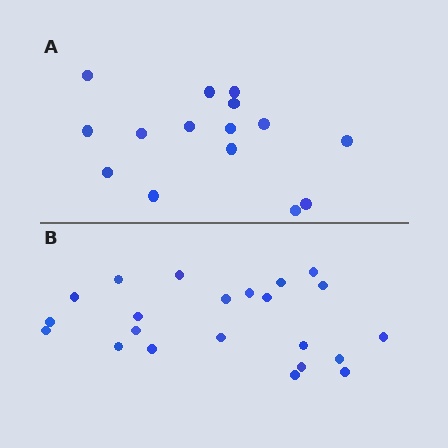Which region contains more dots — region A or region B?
Region B (the bottom region) has more dots.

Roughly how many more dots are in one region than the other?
Region B has roughly 8 or so more dots than region A.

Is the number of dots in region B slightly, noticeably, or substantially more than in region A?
Region B has substantially more. The ratio is roughly 1.5 to 1.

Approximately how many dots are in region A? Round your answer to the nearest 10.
About 20 dots. (The exact count is 15, which rounds to 20.)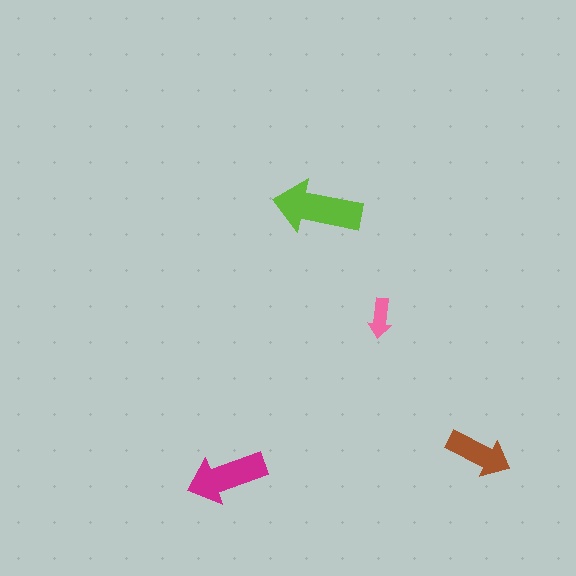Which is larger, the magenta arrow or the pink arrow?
The magenta one.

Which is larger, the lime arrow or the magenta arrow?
The lime one.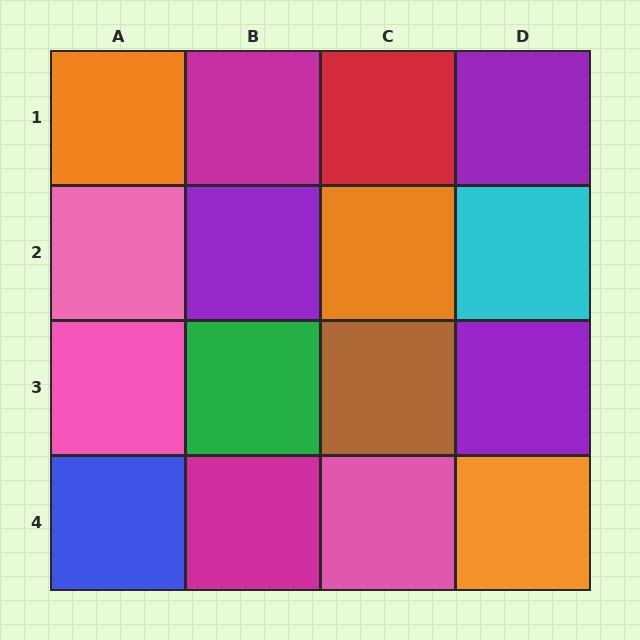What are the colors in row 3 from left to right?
Pink, green, brown, purple.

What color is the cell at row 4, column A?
Blue.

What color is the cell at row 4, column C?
Pink.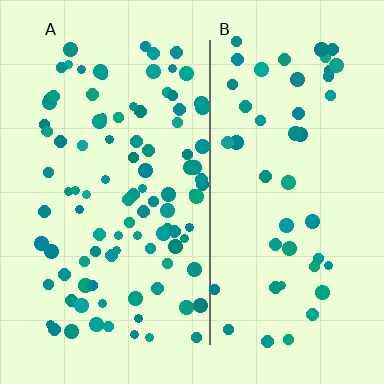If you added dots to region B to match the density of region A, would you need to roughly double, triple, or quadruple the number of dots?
Approximately double.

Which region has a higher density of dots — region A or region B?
A (the left).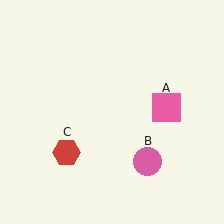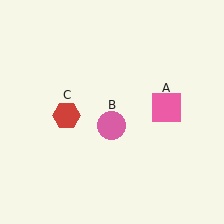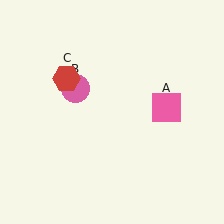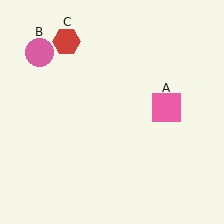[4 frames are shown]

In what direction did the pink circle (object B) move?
The pink circle (object B) moved up and to the left.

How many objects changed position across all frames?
2 objects changed position: pink circle (object B), red hexagon (object C).